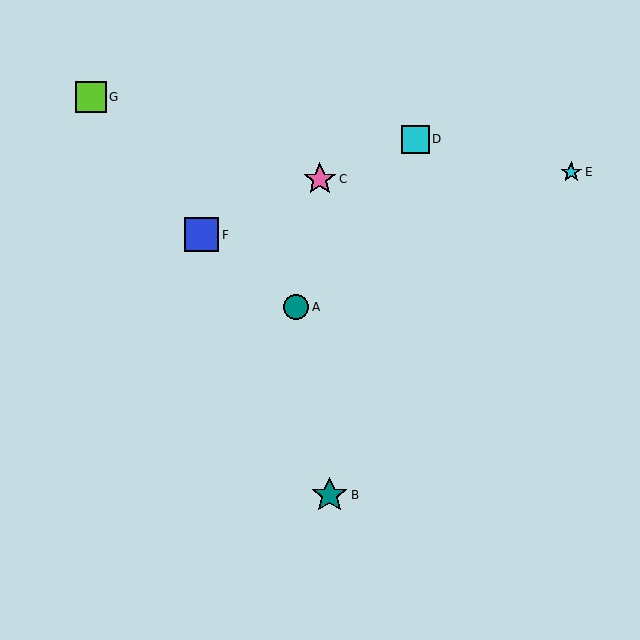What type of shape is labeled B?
Shape B is a teal star.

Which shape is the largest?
The teal star (labeled B) is the largest.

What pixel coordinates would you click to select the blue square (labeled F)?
Click at (202, 235) to select the blue square F.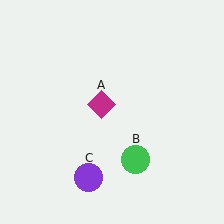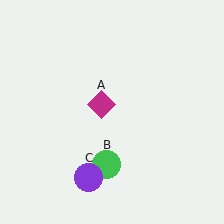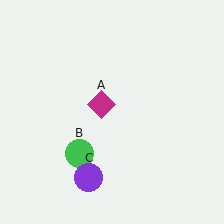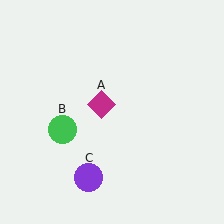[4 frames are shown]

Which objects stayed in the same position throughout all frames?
Magenta diamond (object A) and purple circle (object C) remained stationary.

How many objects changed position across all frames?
1 object changed position: green circle (object B).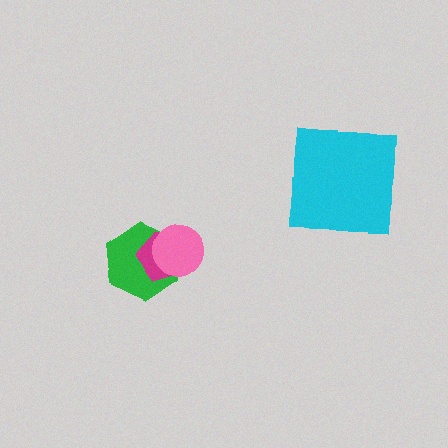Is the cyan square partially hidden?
No, no other shape covers it.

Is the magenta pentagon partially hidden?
Yes, it is partially covered by another shape.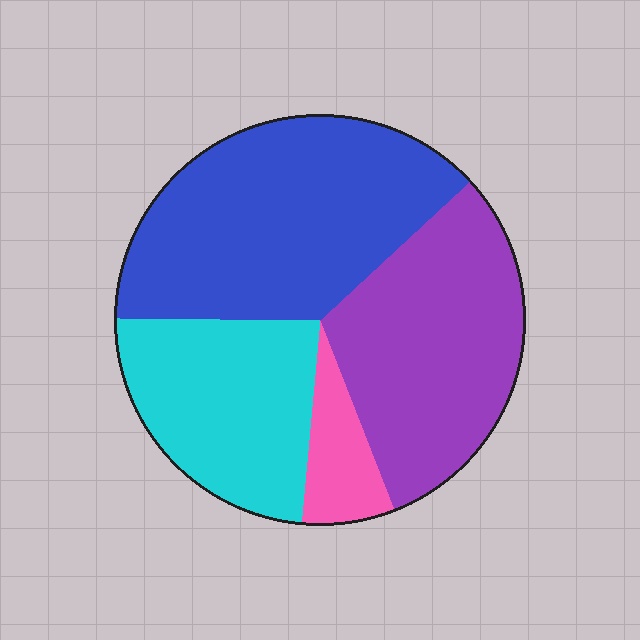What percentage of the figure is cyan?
Cyan takes up about one quarter (1/4) of the figure.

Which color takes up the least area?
Pink, at roughly 5%.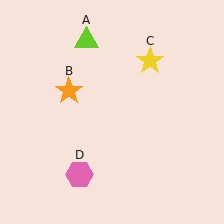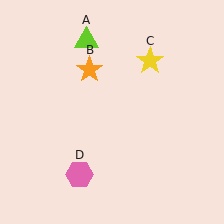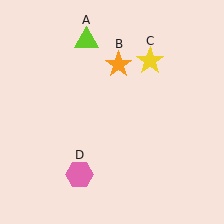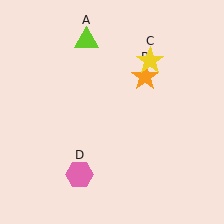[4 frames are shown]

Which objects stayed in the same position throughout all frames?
Lime triangle (object A) and yellow star (object C) and pink hexagon (object D) remained stationary.